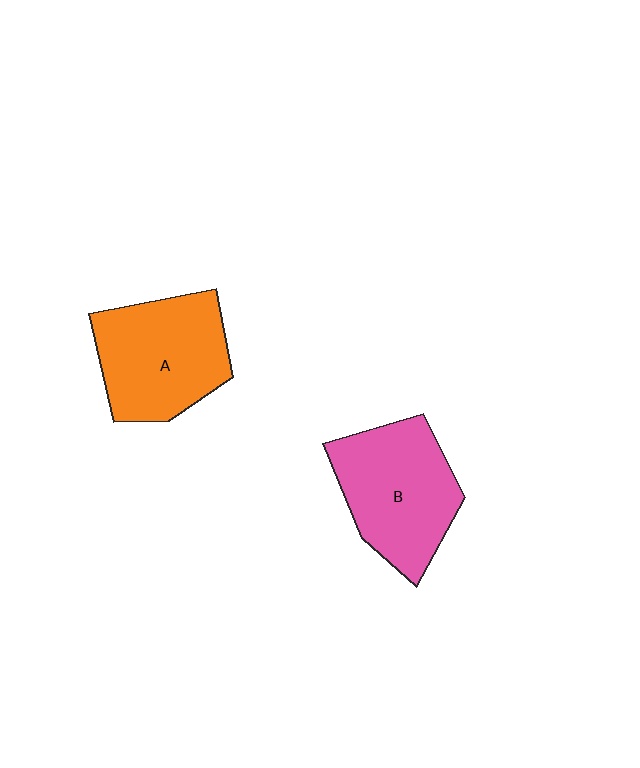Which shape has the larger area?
Shape B (pink).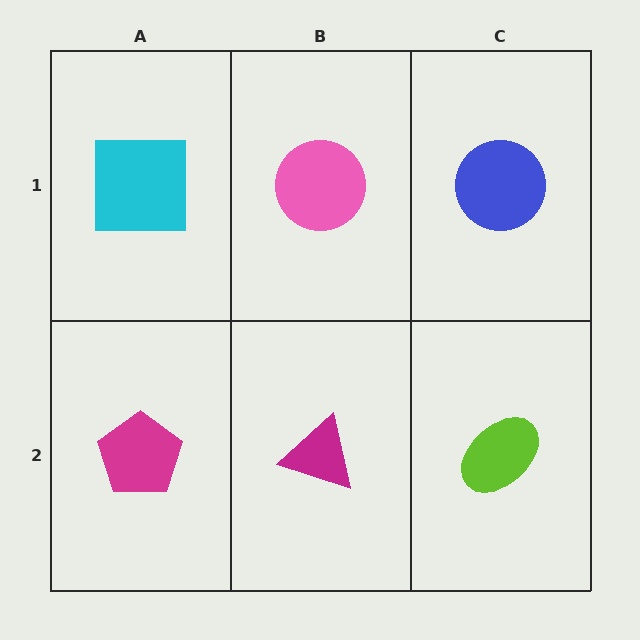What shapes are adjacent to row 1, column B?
A magenta triangle (row 2, column B), a cyan square (row 1, column A), a blue circle (row 1, column C).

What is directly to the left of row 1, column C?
A pink circle.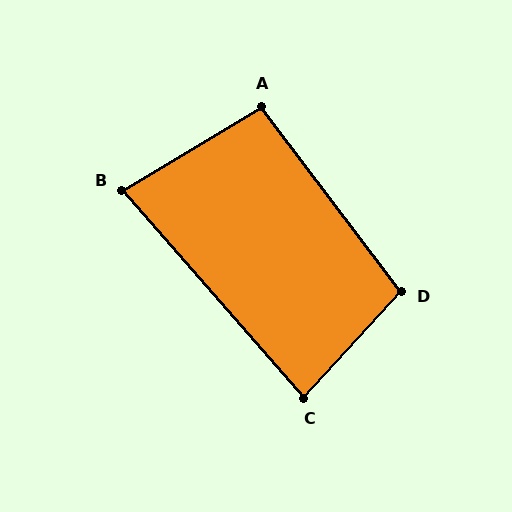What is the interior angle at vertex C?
Approximately 84 degrees (acute).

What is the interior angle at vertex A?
Approximately 96 degrees (obtuse).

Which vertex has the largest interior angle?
D, at approximately 100 degrees.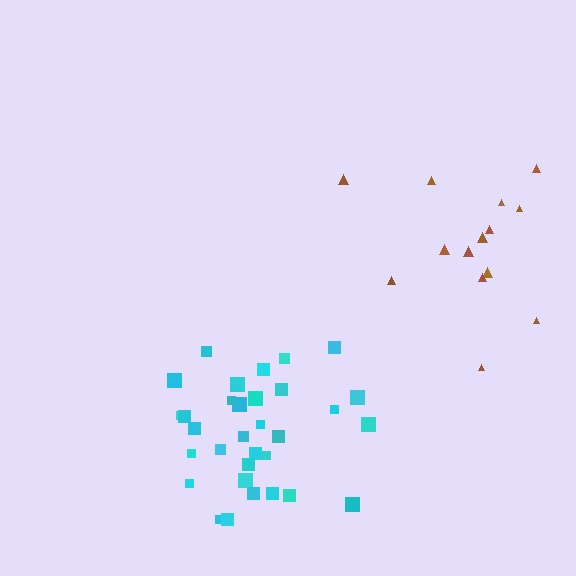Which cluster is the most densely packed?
Cyan.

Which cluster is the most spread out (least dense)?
Brown.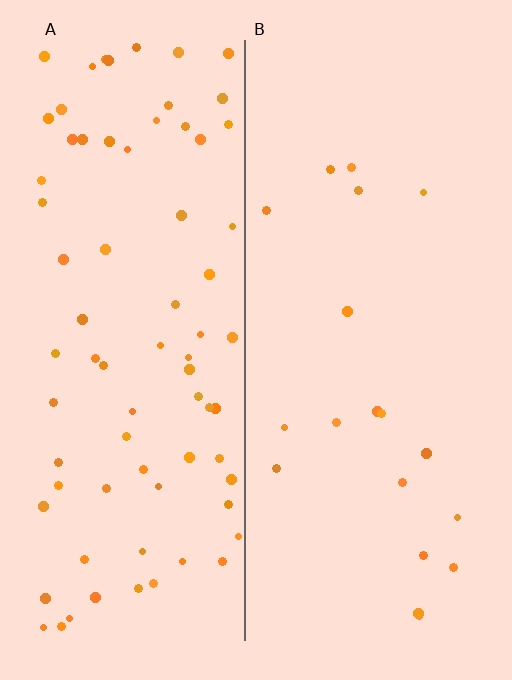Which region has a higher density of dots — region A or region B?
A (the left).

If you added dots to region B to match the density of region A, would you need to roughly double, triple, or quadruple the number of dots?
Approximately quadruple.